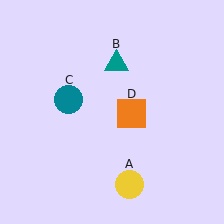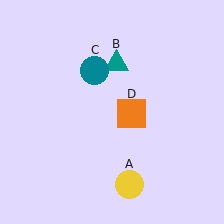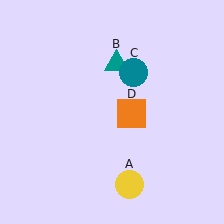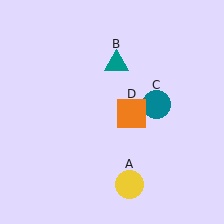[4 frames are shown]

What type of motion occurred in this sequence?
The teal circle (object C) rotated clockwise around the center of the scene.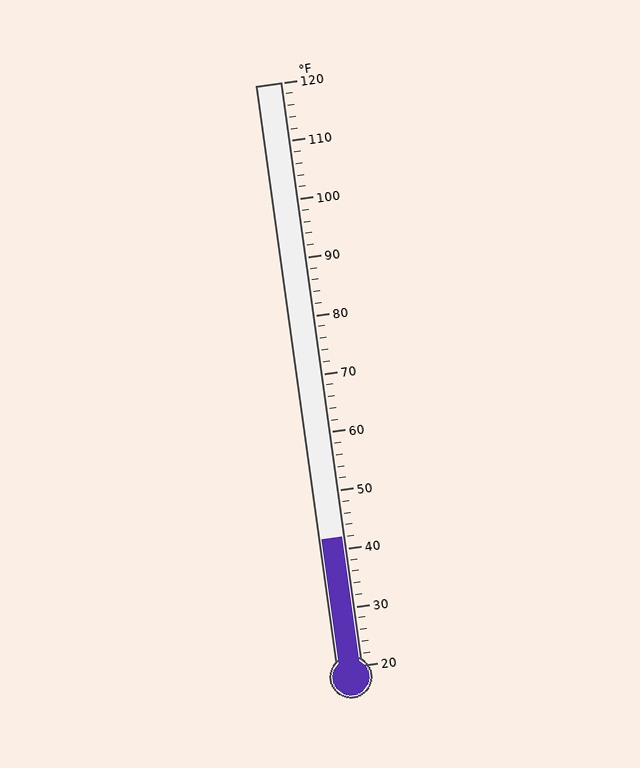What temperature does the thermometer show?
The thermometer shows approximately 42°F.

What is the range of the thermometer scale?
The thermometer scale ranges from 20°F to 120°F.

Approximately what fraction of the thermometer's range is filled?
The thermometer is filled to approximately 20% of its range.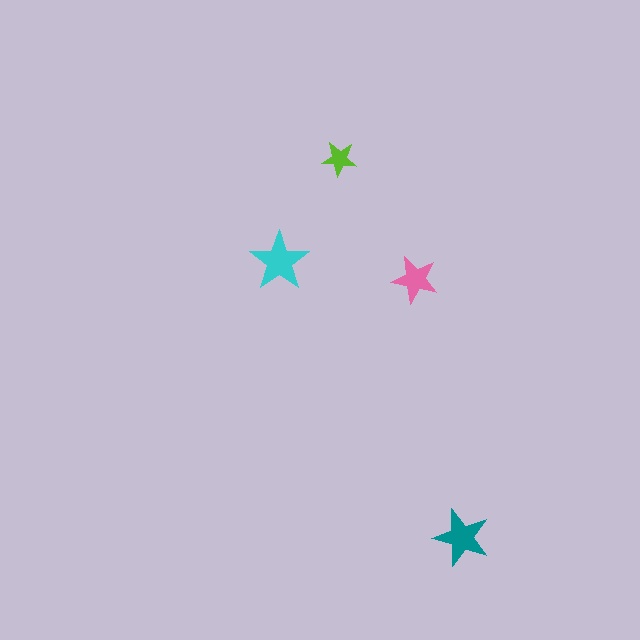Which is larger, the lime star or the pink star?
The pink one.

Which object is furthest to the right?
The teal star is rightmost.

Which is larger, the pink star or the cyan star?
The cyan one.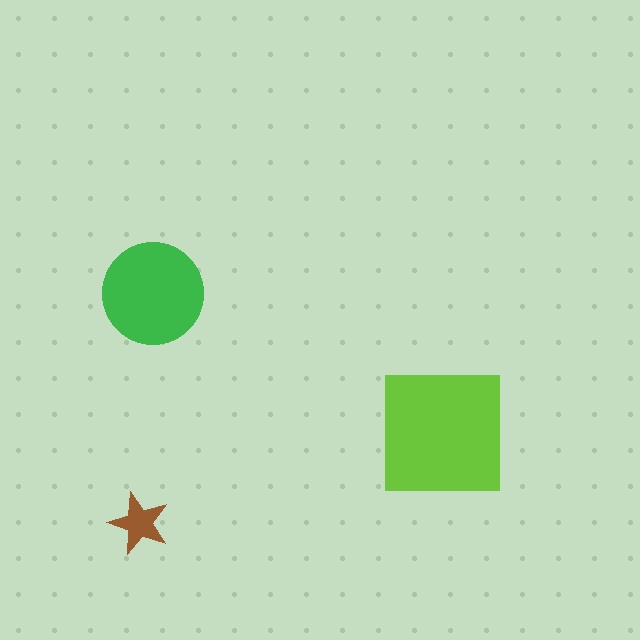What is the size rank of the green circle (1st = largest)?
2nd.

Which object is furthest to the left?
The brown star is leftmost.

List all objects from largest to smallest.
The lime square, the green circle, the brown star.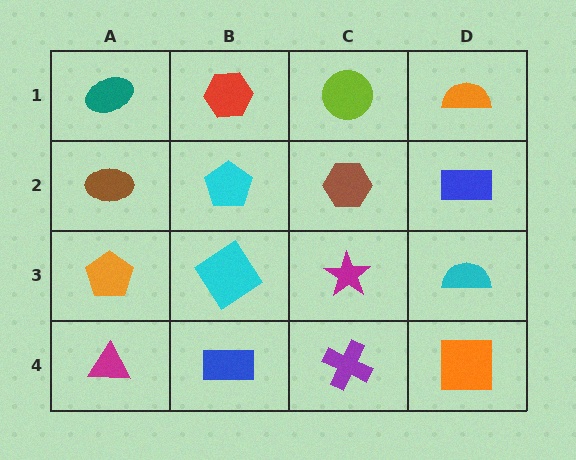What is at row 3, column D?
A cyan semicircle.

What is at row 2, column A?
A brown ellipse.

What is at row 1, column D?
An orange semicircle.